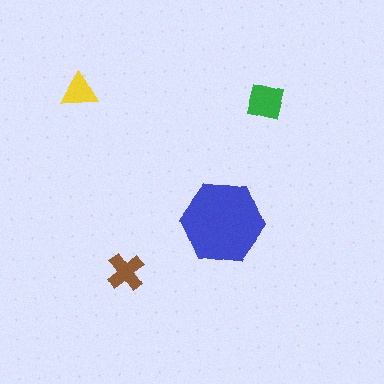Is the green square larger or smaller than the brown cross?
Larger.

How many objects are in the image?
There are 4 objects in the image.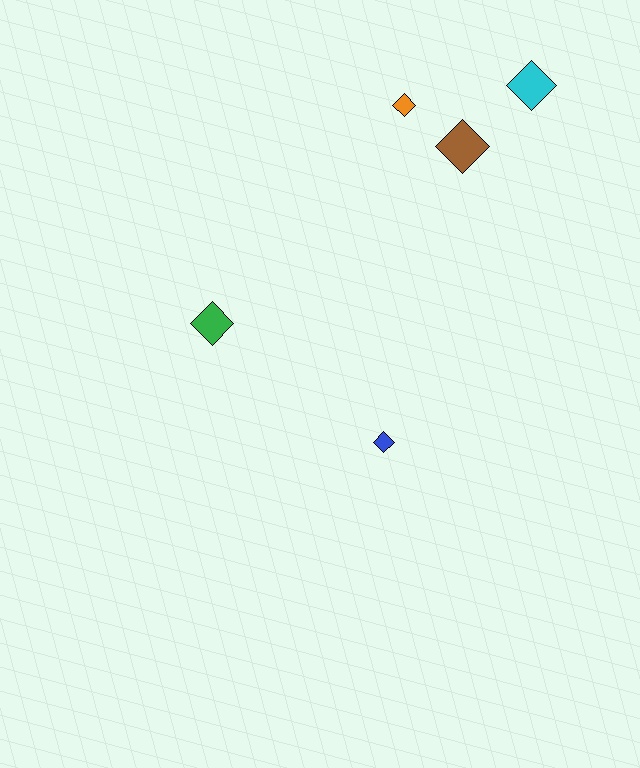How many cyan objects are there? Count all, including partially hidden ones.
There is 1 cyan object.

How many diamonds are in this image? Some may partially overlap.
There are 5 diamonds.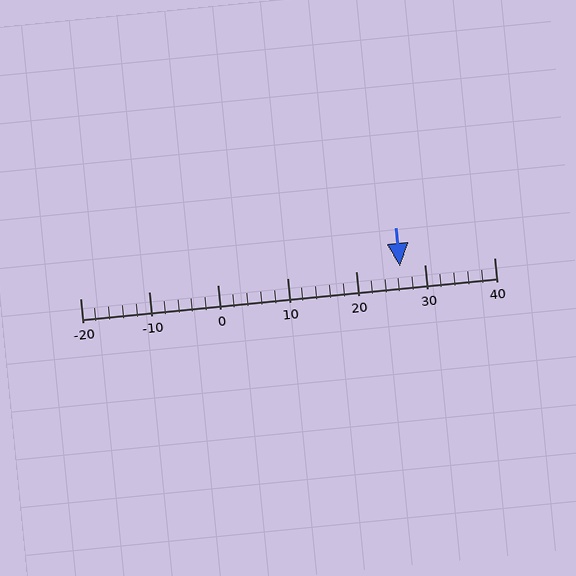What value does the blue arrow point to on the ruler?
The blue arrow points to approximately 26.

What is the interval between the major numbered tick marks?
The major tick marks are spaced 10 units apart.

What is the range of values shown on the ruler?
The ruler shows values from -20 to 40.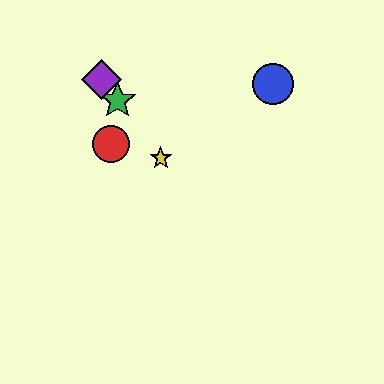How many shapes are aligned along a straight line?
3 shapes (the green star, the yellow star, the purple diamond) are aligned along a straight line.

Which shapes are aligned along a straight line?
The green star, the yellow star, the purple diamond are aligned along a straight line.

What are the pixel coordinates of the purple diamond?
The purple diamond is at (102, 79).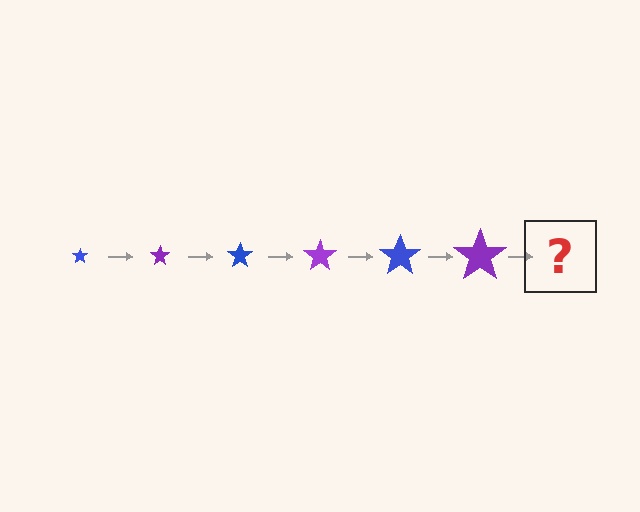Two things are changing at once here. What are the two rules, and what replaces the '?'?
The two rules are that the star grows larger each step and the color cycles through blue and purple. The '?' should be a blue star, larger than the previous one.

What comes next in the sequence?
The next element should be a blue star, larger than the previous one.